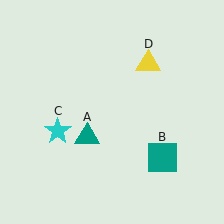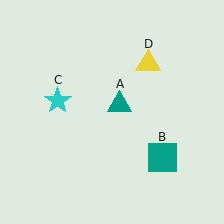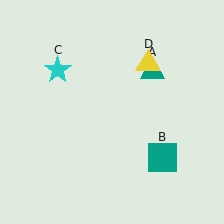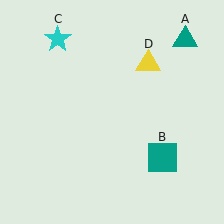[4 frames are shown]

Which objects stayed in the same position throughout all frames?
Teal square (object B) and yellow triangle (object D) remained stationary.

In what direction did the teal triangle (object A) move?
The teal triangle (object A) moved up and to the right.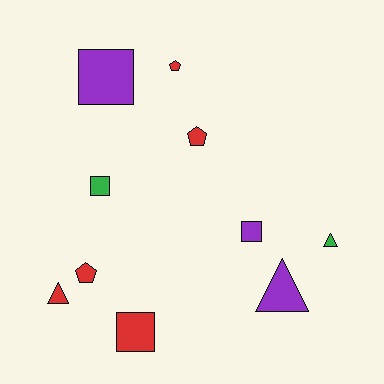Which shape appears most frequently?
Square, with 4 objects.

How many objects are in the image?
There are 10 objects.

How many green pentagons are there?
There are no green pentagons.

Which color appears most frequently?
Red, with 5 objects.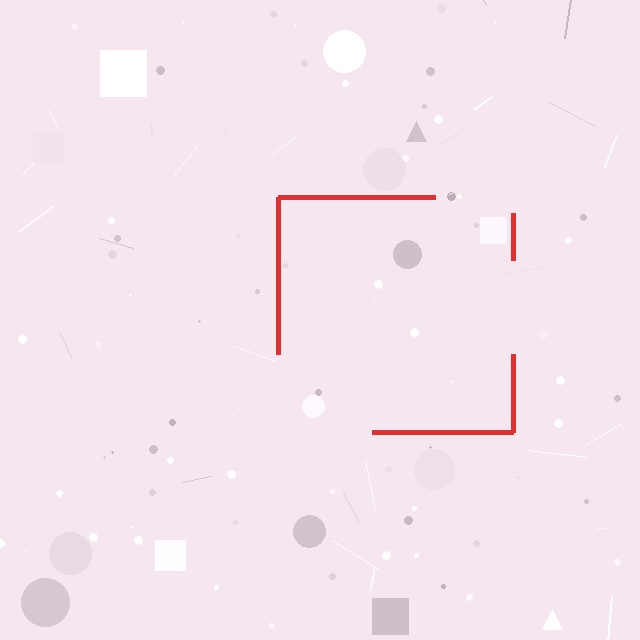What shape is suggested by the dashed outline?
The dashed outline suggests a square.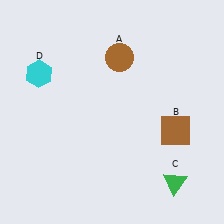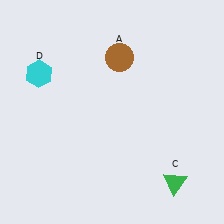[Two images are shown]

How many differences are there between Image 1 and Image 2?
There is 1 difference between the two images.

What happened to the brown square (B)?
The brown square (B) was removed in Image 2. It was in the bottom-right area of Image 1.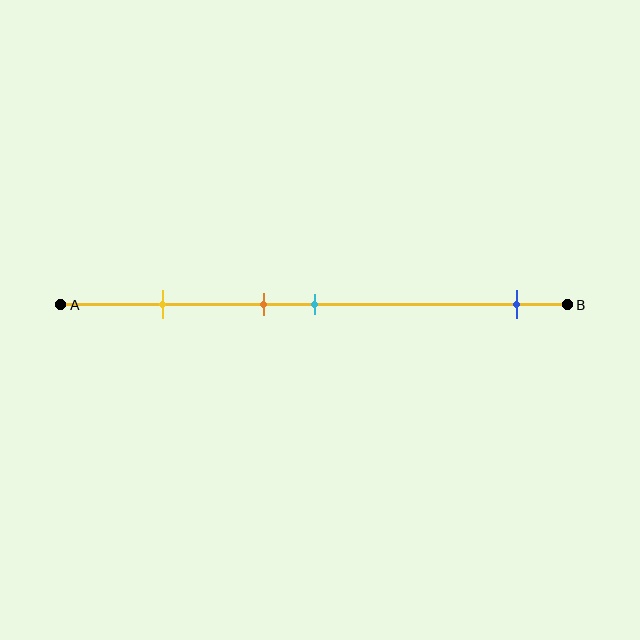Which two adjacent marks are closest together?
The orange and cyan marks are the closest adjacent pair.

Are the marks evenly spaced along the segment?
No, the marks are not evenly spaced.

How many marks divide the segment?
There are 4 marks dividing the segment.